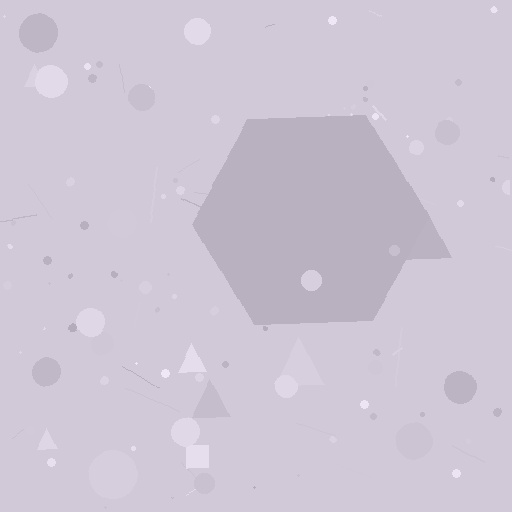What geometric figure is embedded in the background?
A hexagon is embedded in the background.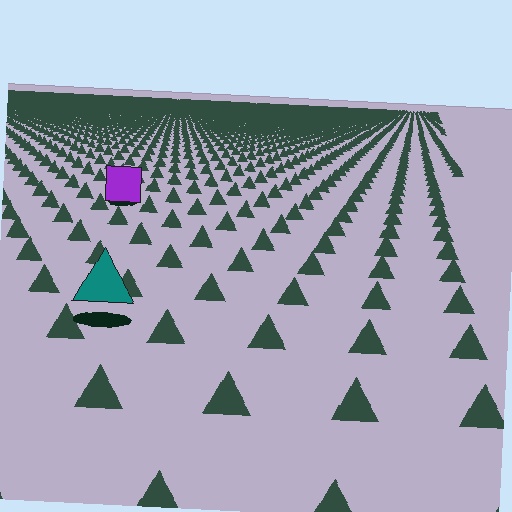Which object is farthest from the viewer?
The purple square is farthest from the viewer. It appears smaller and the ground texture around it is denser.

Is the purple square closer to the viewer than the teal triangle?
No. The teal triangle is closer — you can tell from the texture gradient: the ground texture is coarser near it.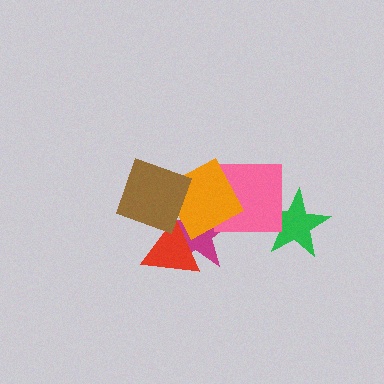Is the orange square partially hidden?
Yes, it is partially covered by another shape.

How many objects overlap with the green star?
1 object overlaps with the green star.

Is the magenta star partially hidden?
Yes, it is partially covered by another shape.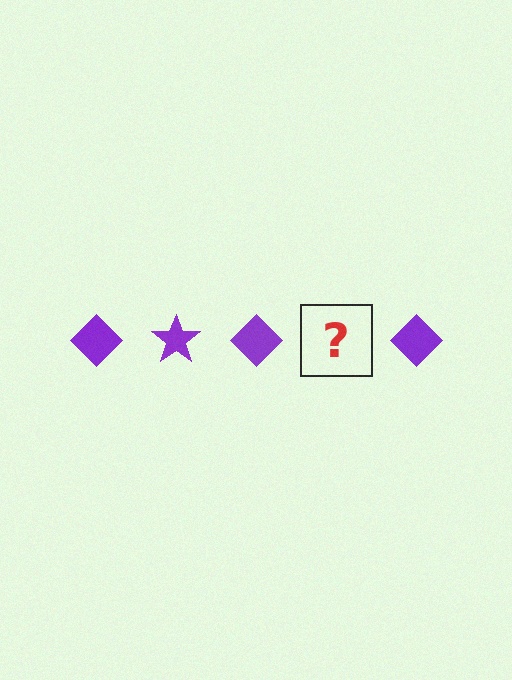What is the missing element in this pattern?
The missing element is a purple star.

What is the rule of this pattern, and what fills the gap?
The rule is that the pattern cycles through diamond, star shapes in purple. The gap should be filled with a purple star.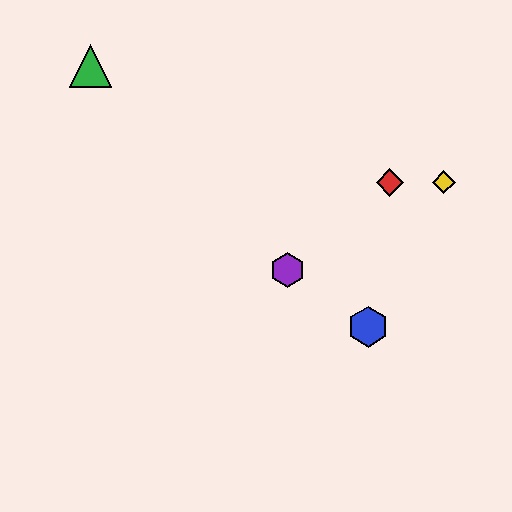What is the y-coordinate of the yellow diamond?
The yellow diamond is at y≈182.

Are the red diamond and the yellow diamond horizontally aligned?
Yes, both are at y≈182.